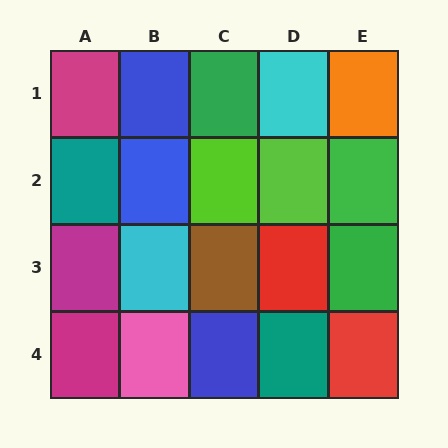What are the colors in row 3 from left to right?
Magenta, cyan, brown, red, green.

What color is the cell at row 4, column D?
Teal.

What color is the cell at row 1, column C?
Green.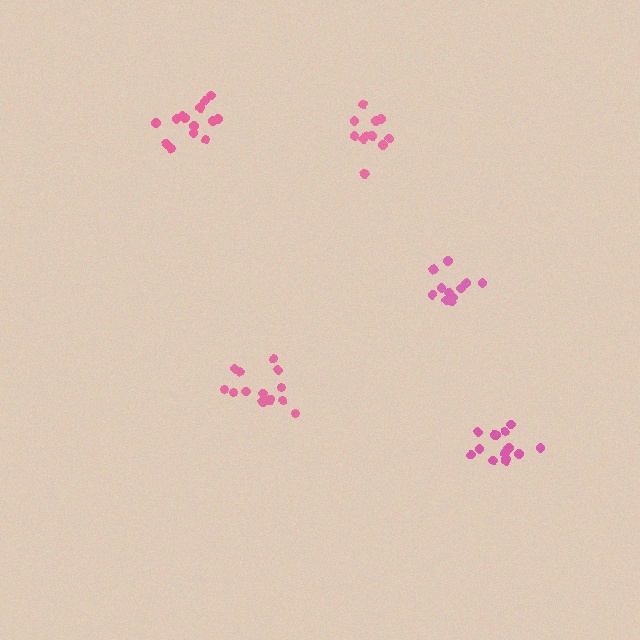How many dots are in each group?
Group 1: 14 dots, Group 2: 11 dots, Group 3: 14 dots, Group 4: 11 dots, Group 5: 15 dots (65 total).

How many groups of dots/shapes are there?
There are 5 groups.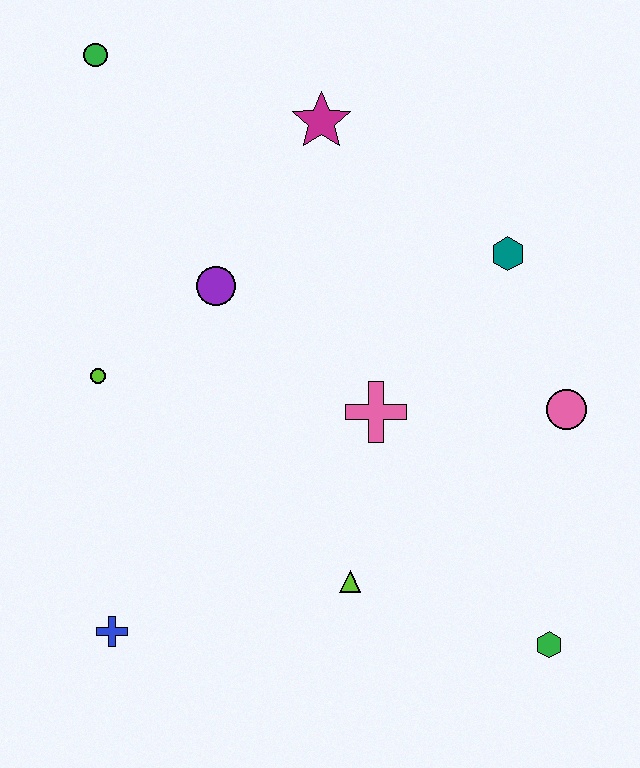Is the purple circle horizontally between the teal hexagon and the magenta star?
No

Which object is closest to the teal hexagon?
The pink circle is closest to the teal hexagon.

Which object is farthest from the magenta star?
The green hexagon is farthest from the magenta star.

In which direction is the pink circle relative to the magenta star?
The pink circle is below the magenta star.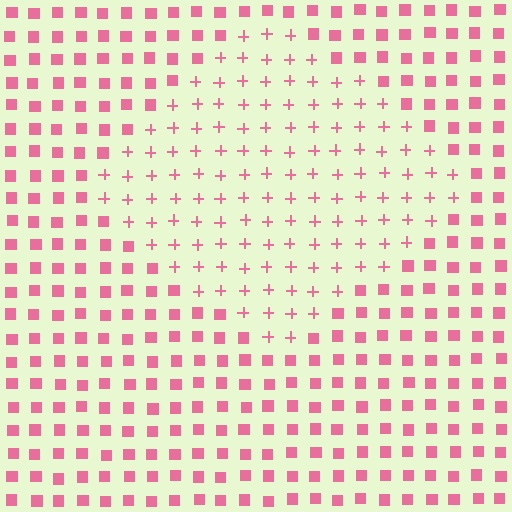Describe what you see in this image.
The image is filled with small pink elements arranged in a uniform grid. A diamond-shaped region contains plus signs, while the surrounding area contains squares. The boundary is defined purely by the change in element shape.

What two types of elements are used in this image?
The image uses plus signs inside the diamond region and squares outside it.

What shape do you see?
I see a diamond.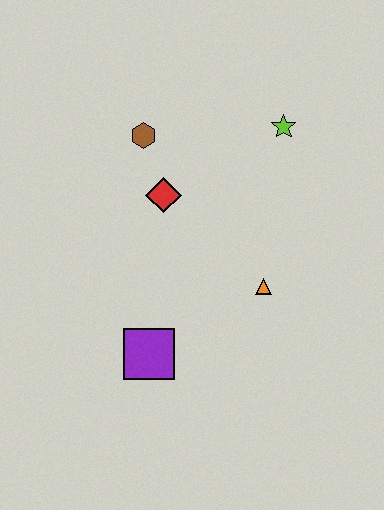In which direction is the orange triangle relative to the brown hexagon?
The orange triangle is below the brown hexagon.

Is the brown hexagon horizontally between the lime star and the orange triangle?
No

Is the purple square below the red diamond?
Yes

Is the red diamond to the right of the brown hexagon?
Yes